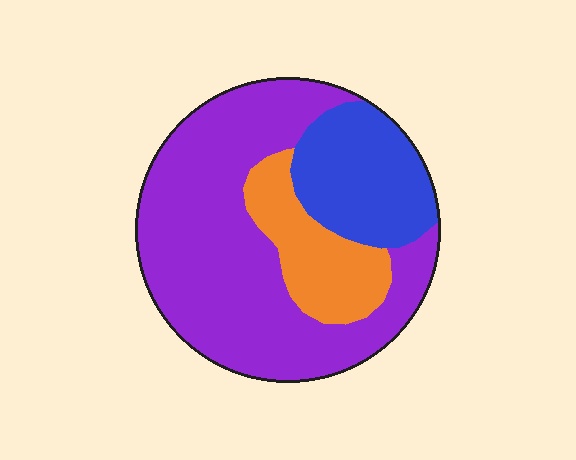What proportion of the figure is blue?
Blue takes up less than a quarter of the figure.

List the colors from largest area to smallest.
From largest to smallest: purple, blue, orange.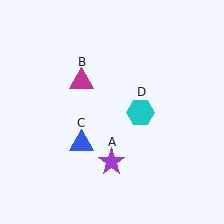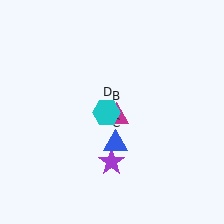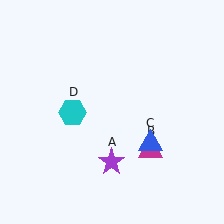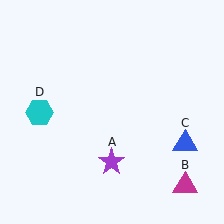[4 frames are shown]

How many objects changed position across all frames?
3 objects changed position: magenta triangle (object B), blue triangle (object C), cyan hexagon (object D).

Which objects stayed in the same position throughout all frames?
Purple star (object A) remained stationary.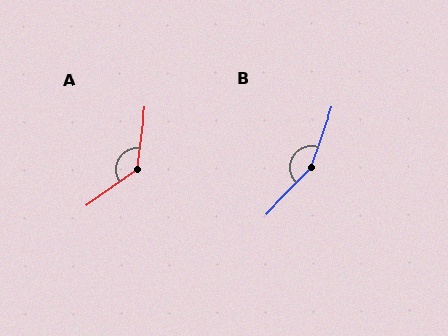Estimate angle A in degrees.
Approximately 133 degrees.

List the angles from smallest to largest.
A (133°), B (155°).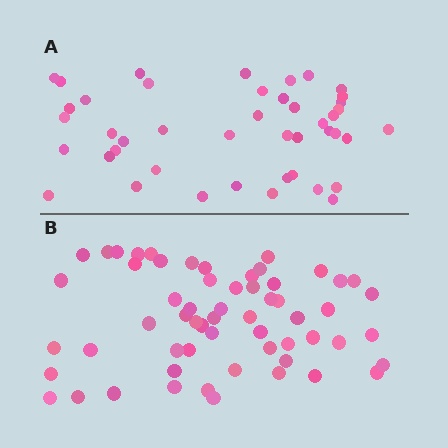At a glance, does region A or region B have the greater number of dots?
Region B (the bottom region) has more dots.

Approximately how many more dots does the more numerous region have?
Region B has approximately 15 more dots than region A.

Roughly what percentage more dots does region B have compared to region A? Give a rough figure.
About 35% more.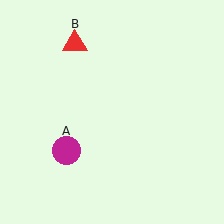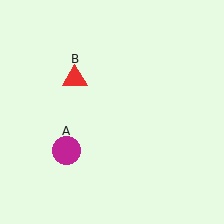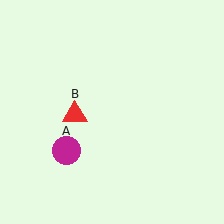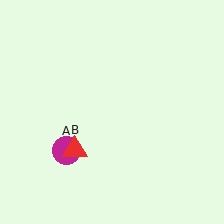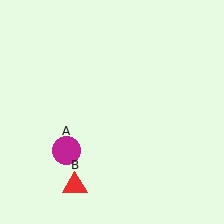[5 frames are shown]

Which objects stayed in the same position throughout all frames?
Magenta circle (object A) remained stationary.